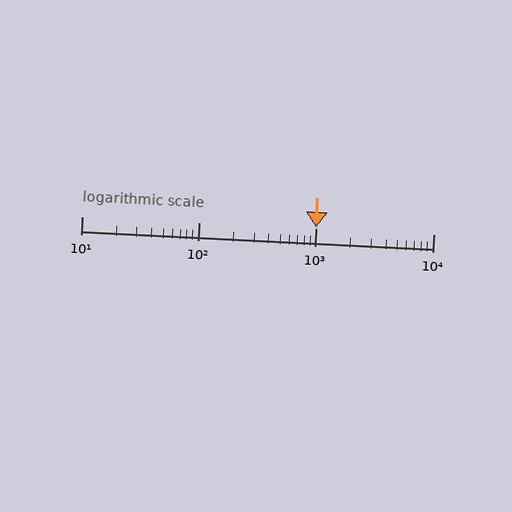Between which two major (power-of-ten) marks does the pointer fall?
The pointer is between 1000 and 10000.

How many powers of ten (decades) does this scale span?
The scale spans 3 decades, from 10 to 10000.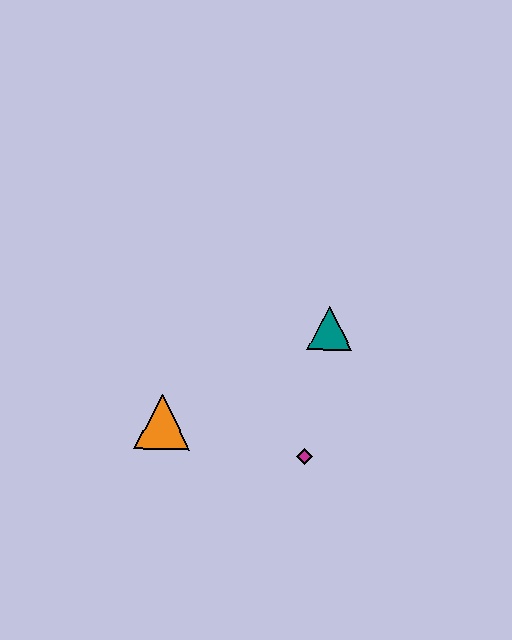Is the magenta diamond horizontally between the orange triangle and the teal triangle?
Yes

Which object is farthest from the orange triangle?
The teal triangle is farthest from the orange triangle.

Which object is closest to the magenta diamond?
The teal triangle is closest to the magenta diamond.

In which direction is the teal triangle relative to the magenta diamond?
The teal triangle is above the magenta diamond.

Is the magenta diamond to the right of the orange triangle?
Yes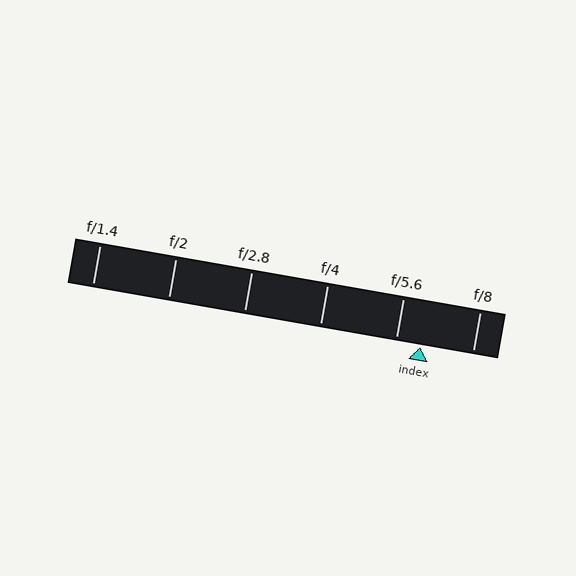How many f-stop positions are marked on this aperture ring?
There are 6 f-stop positions marked.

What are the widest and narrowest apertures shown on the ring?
The widest aperture shown is f/1.4 and the narrowest is f/8.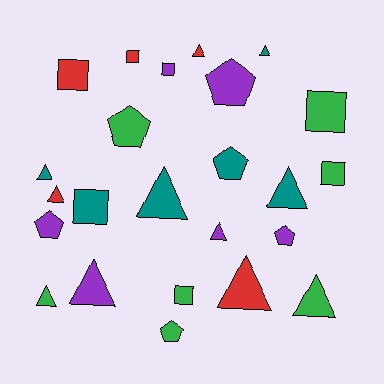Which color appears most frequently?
Green, with 7 objects.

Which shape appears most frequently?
Triangle, with 11 objects.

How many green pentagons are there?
There are 2 green pentagons.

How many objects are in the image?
There are 24 objects.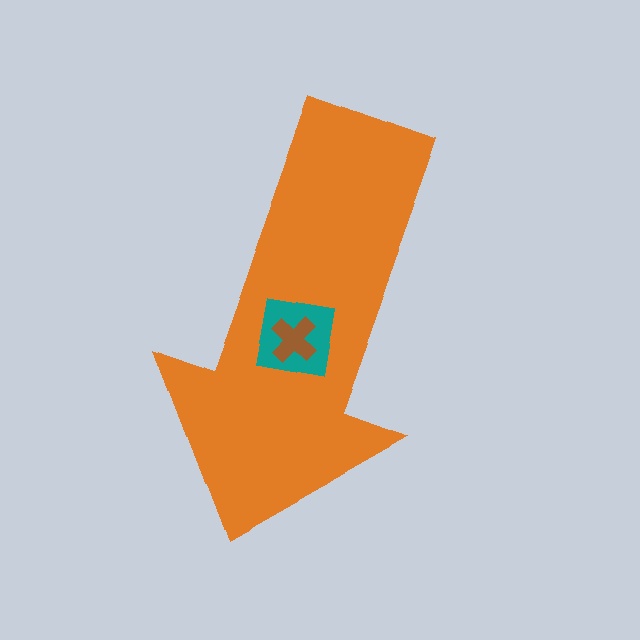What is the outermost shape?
The orange arrow.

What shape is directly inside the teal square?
The brown cross.